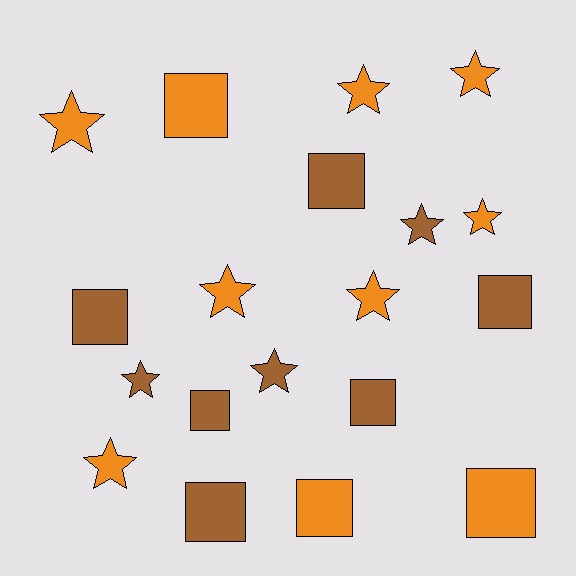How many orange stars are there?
There are 7 orange stars.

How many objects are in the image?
There are 19 objects.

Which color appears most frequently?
Orange, with 10 objects.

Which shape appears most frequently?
Star, with 10 objects.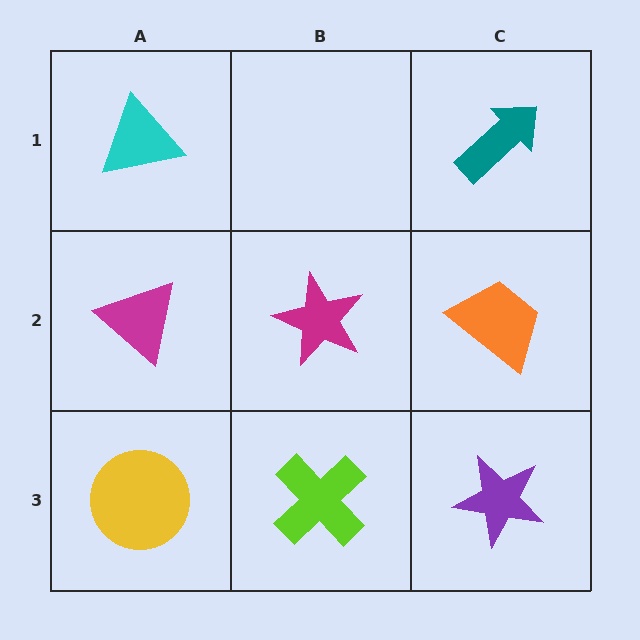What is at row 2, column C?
An orange trapezoid.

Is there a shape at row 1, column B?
No, that cell is empty.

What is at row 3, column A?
A yellow circle.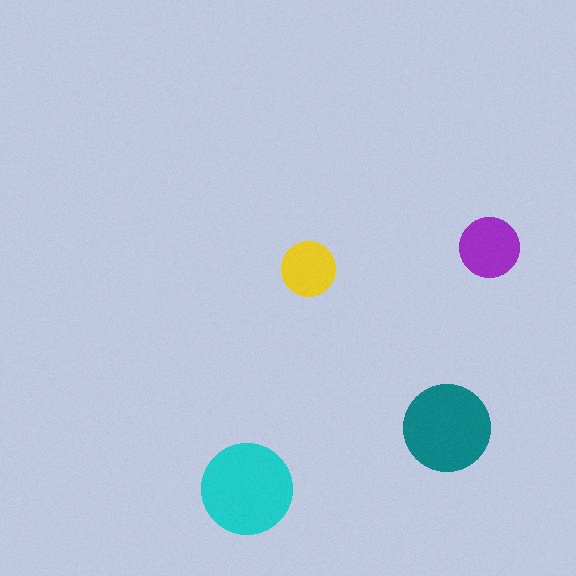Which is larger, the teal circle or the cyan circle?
The cyan one.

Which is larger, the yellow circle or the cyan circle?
The cyan one.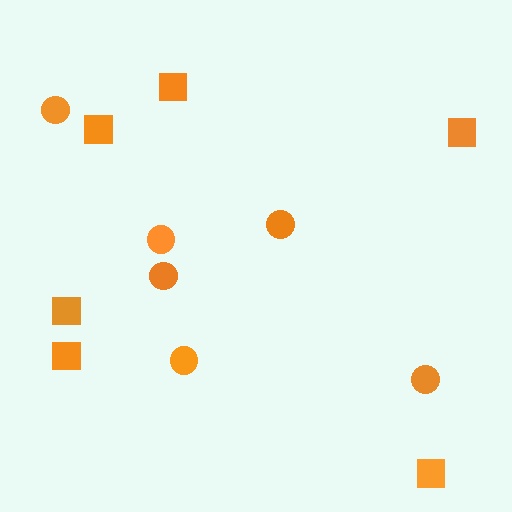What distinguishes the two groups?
There are 2 groups: one group of circles (6) and one group of squares (6).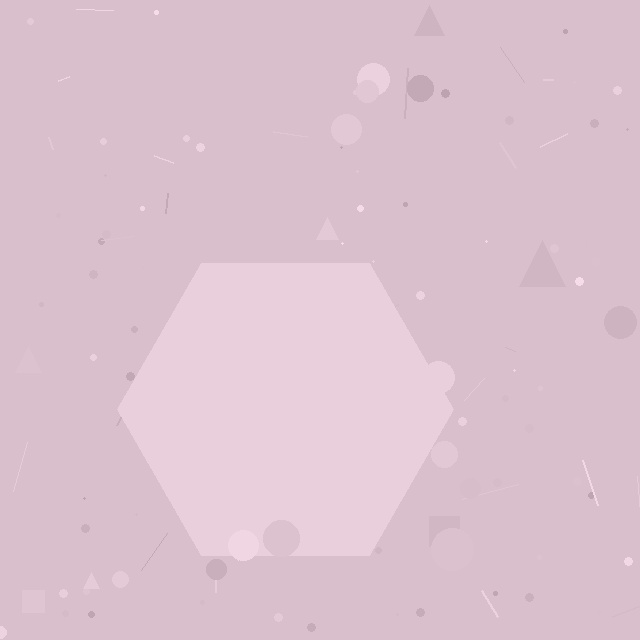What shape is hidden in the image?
A hexagon is hidden in the image.